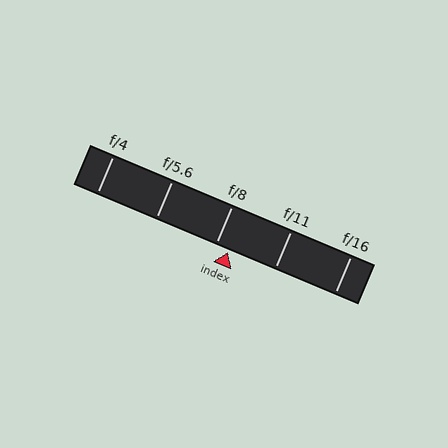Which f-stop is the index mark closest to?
The index mark is closest to f/8.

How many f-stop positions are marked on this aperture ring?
There are 5 f-stop positions marked.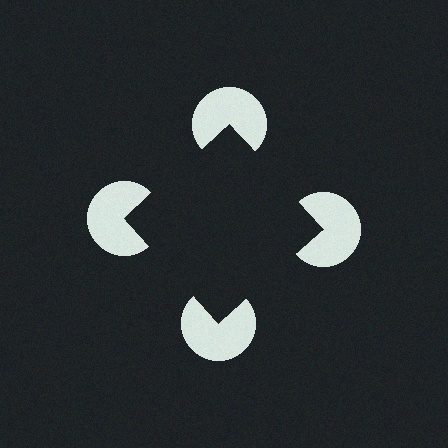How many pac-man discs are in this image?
There are 4 — one at each vertex of the illusory square.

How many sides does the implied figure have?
4 sides.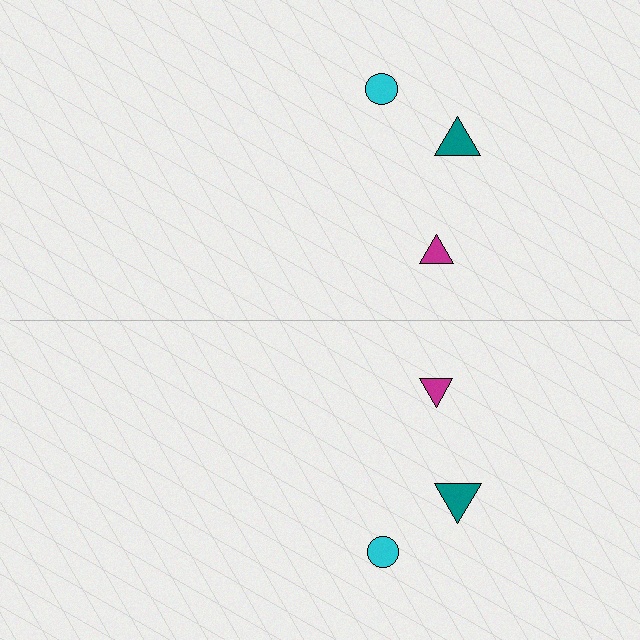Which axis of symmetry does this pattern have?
The pattern has a horizontal axis of symmetry running through the center of the image.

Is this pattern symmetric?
Yes, this pattern has bilateral (reflection) symmetry.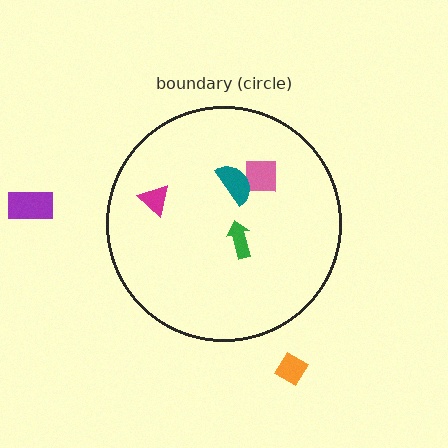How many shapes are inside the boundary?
4 inside, 2 outside.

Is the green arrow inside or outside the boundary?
Inside.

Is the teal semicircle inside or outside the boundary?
Inside.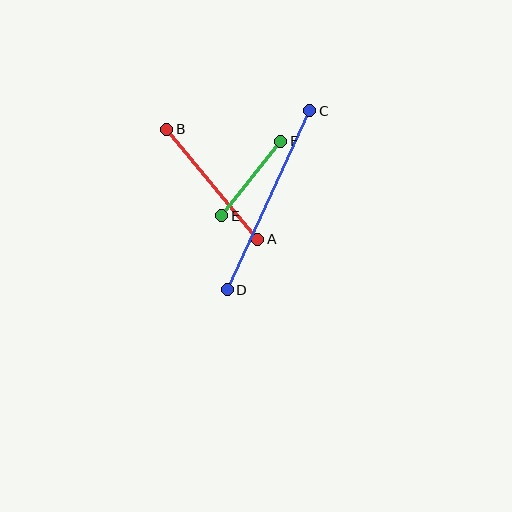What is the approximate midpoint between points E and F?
The midpoint is at approximately (251, 179) pixels.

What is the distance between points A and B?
The distance is approximately 143 pixels.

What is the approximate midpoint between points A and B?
The midpoint is at approximately (212, 184) pixels.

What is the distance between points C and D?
The distance is approximately 197 pixels.